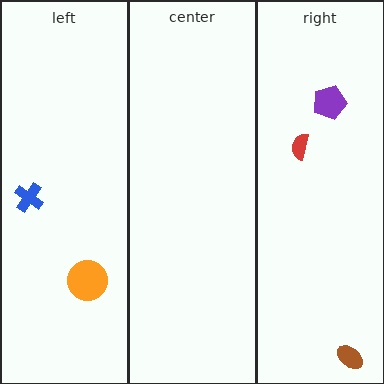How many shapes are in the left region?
2.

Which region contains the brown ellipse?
The right region.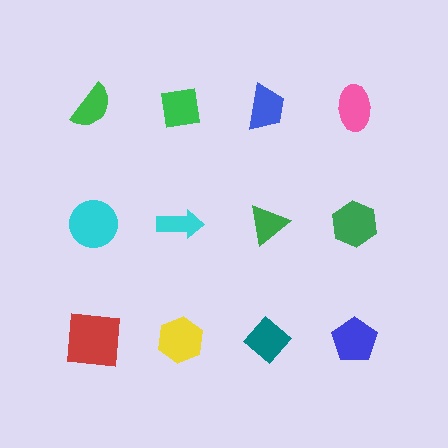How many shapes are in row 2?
4 shapes.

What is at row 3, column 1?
A red square.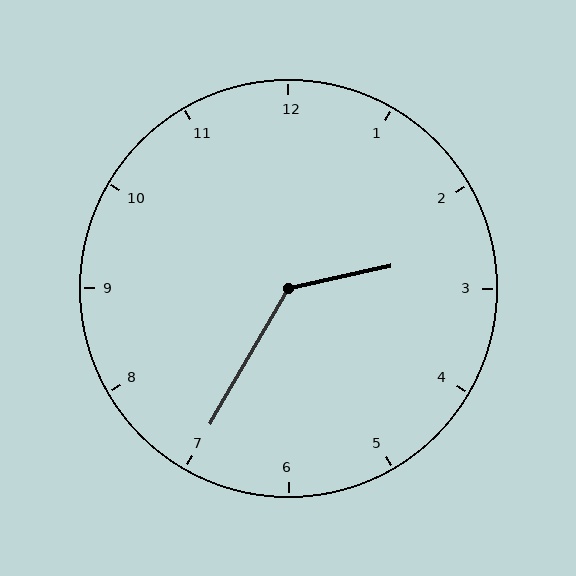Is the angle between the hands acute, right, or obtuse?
It is obtuse.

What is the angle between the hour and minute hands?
Approximately 132 degrees.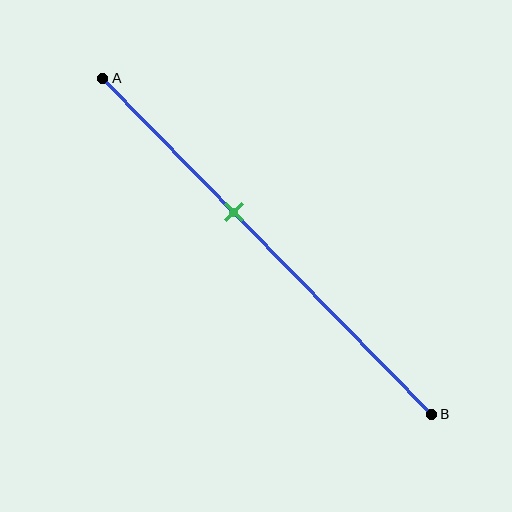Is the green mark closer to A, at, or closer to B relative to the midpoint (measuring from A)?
The green mark is closer to point A than the midpoint of segment AB.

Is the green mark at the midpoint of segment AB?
No, the mark is at about 40% from A, not at the 50% midpoint.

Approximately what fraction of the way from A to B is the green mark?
The green mark is approximately 40% of the way from A to B.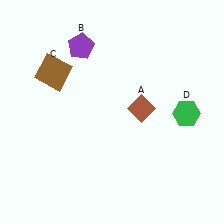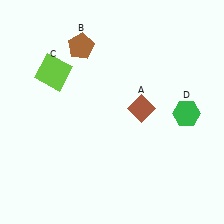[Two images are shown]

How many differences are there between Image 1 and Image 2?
There are 2 differences between the two images.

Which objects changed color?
B changed from purple to brown. C changed from brown to lime.